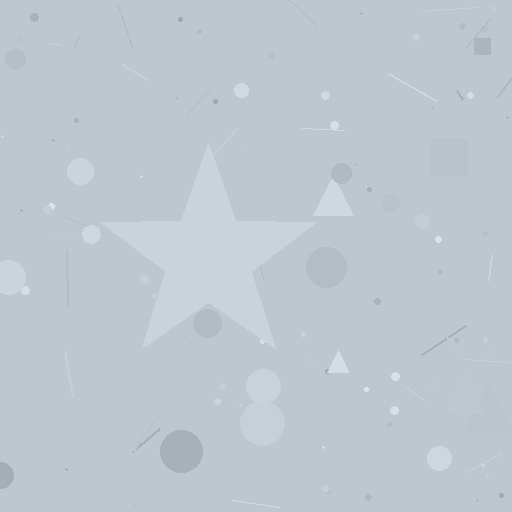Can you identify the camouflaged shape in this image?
The camouflaged shape is a star.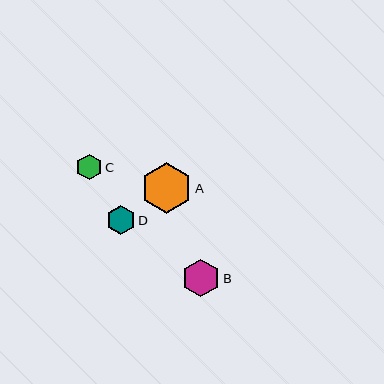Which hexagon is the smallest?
Hexagon C is the smallest with a size of approximately 25 pixels.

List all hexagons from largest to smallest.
From largest to smallest: A, B, D, C.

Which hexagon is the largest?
Hexagon A is the largest with a size of approximately 51 pixels.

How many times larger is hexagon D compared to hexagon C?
Hexagon D is approximately 1.2 times the size of hexagon C.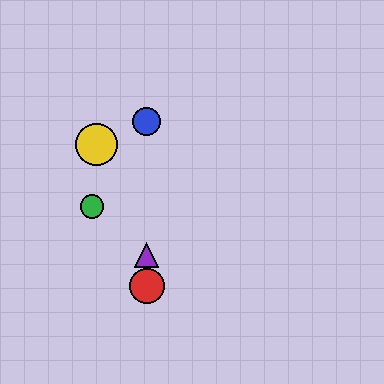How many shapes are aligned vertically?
3 shapes (the red circle, the blue circle, the purple triangle) are aligned vertically.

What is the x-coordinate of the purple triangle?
The purple triangle is at x≈147.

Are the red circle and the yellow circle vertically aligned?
No, the red circle is at x≈147 and the yellow circle is at x≈97.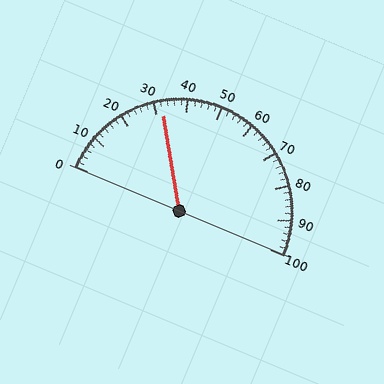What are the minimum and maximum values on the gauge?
The gauge ranges from 0 to 100.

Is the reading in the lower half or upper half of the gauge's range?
The reading is in the lower half of the range (0 to 100).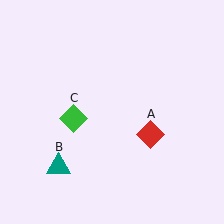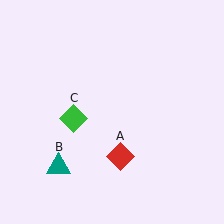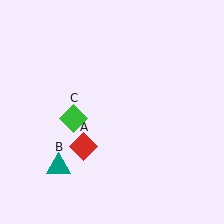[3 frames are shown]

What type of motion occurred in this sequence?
The red diamond (object A) rotated clockwise around the center of the scene.